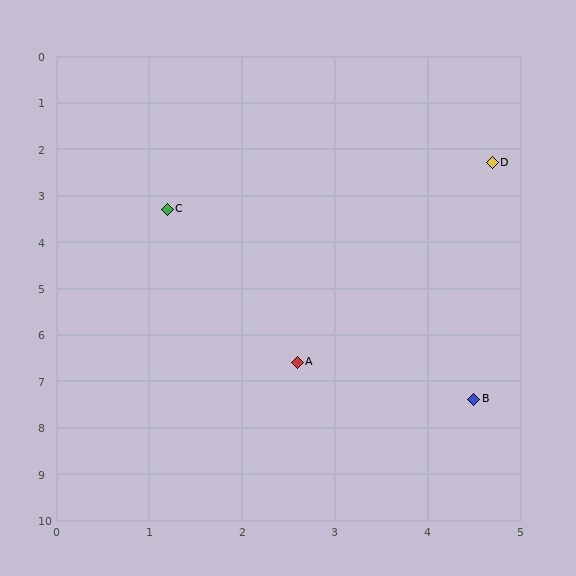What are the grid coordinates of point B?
Point B is at approximately (4.5, 7.4).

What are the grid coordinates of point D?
Point D is at approximately (4.7, 2.3).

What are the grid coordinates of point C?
Point C is at approximately (1.2, 3.3).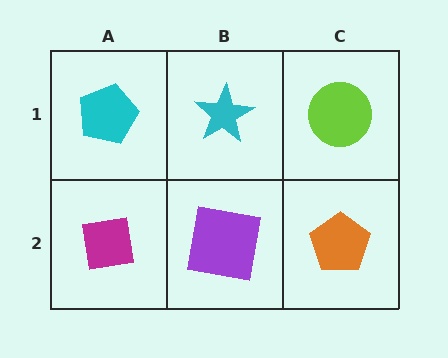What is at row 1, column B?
A cyan star.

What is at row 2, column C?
An orange pentagon.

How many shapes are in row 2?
3 shapes.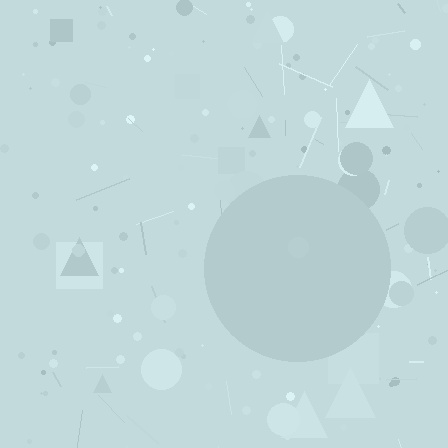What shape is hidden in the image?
A circle is hidden in the image.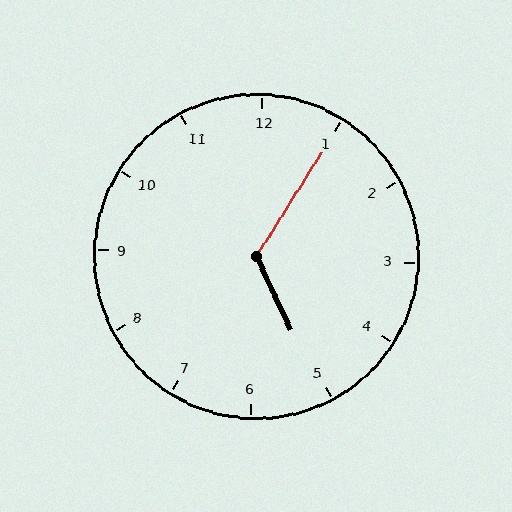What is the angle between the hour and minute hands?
Approximately 122 degrees.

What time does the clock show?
5:05.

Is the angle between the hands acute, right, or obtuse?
It is obtuse.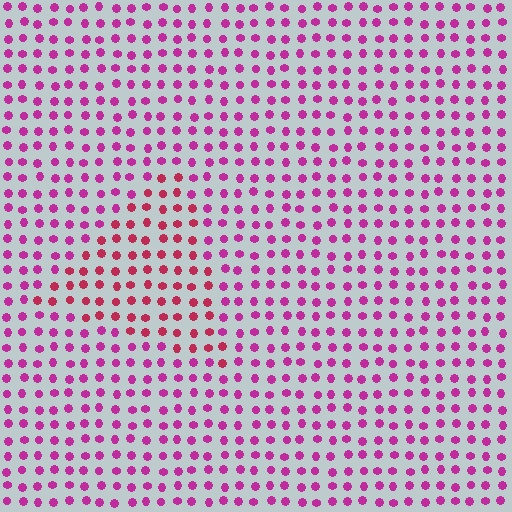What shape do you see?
I see a triangle.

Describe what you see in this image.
The image is filled with small magenta elements in a uniform arrangement. A triangle-shaped region is visible where the elements are tinted to a slightly different hue, forming a subtle color boundary.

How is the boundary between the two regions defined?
The boundary is defined purely by a slight shift in hue (about 29 degrees). Spacing, size, and orientation are identical on both sides.